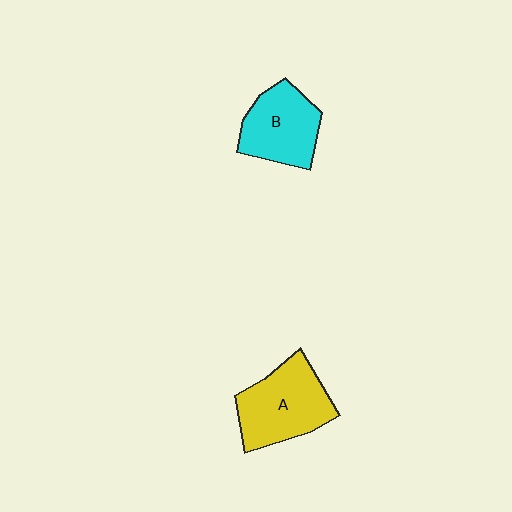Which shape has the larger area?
Shape A (yellow).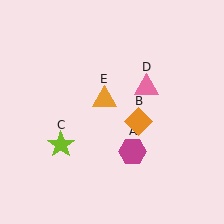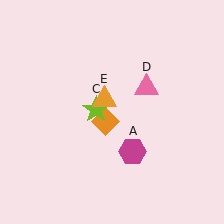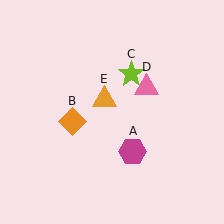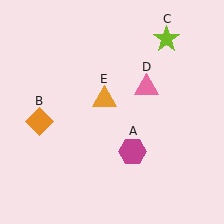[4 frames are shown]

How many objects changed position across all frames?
2 objects changed position: orange diamond (object B), lime star (object C).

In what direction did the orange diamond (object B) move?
The orange diamond (object B) moved left.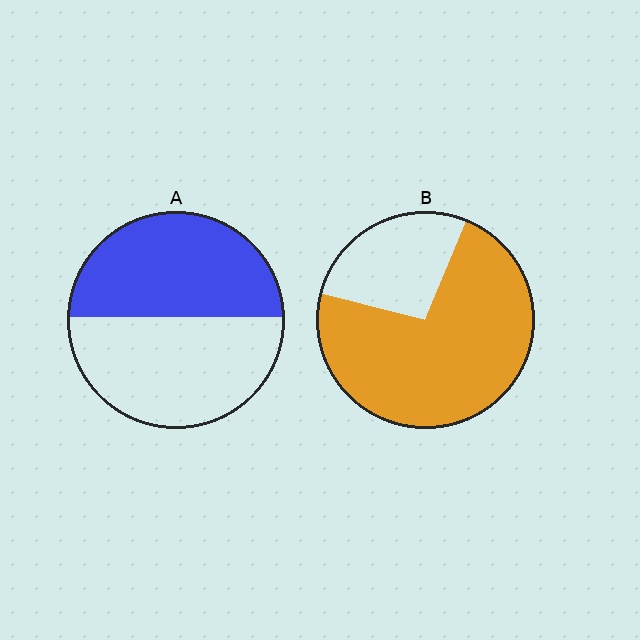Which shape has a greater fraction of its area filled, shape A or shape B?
Shape B.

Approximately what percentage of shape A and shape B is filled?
A is approximately 50% and B is approximately 75%.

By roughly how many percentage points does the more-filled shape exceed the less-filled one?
By roughly 25 percentage points (B over A).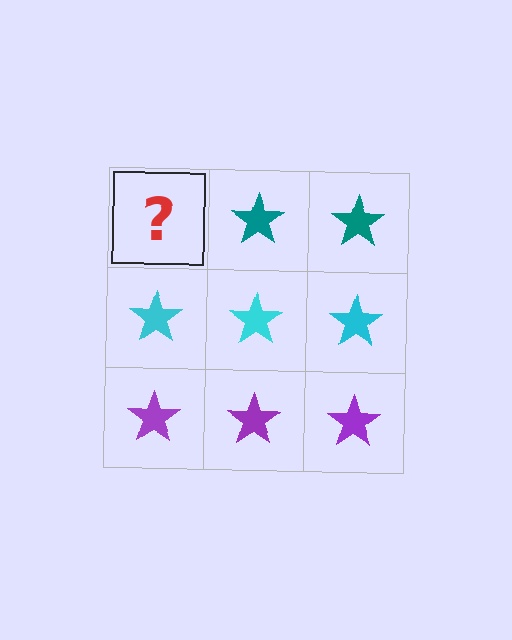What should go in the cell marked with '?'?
The missing cell should contain a teal star.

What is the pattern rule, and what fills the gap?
The rule is that each row has a consistent color. The gap should be filled with a teal star.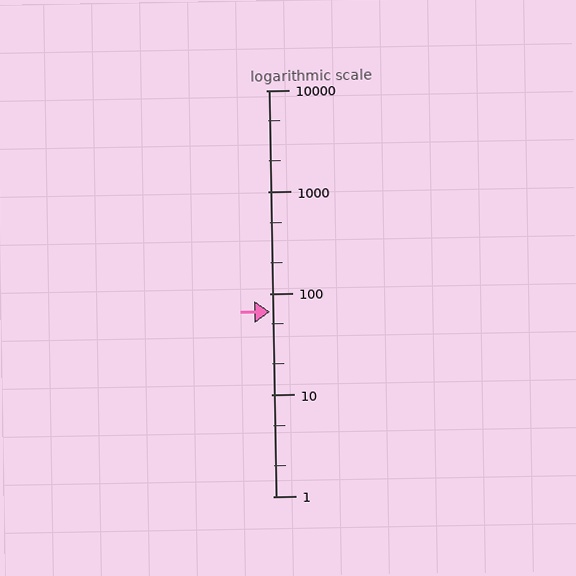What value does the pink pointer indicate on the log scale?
The pointer indicates approximately 65.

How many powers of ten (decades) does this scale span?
The scale spans 4 decades, from 1 to 10000.